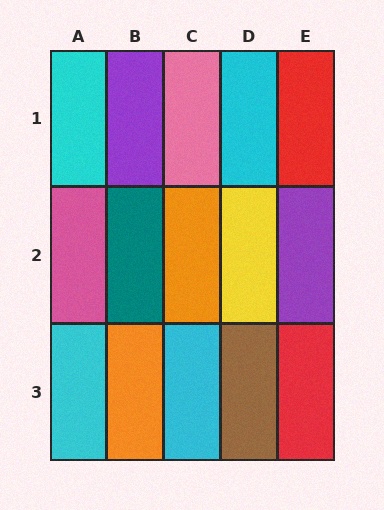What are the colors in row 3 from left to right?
Cyan, orange, cyan, brown, red.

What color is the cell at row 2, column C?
Orange.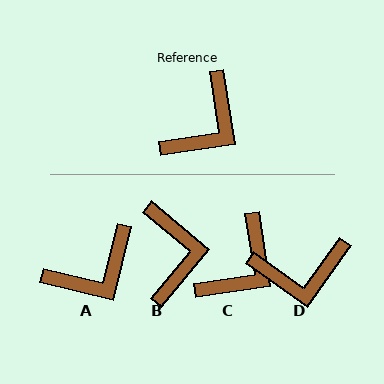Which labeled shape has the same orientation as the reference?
C.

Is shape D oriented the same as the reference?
No, it is off by about 44 degrees.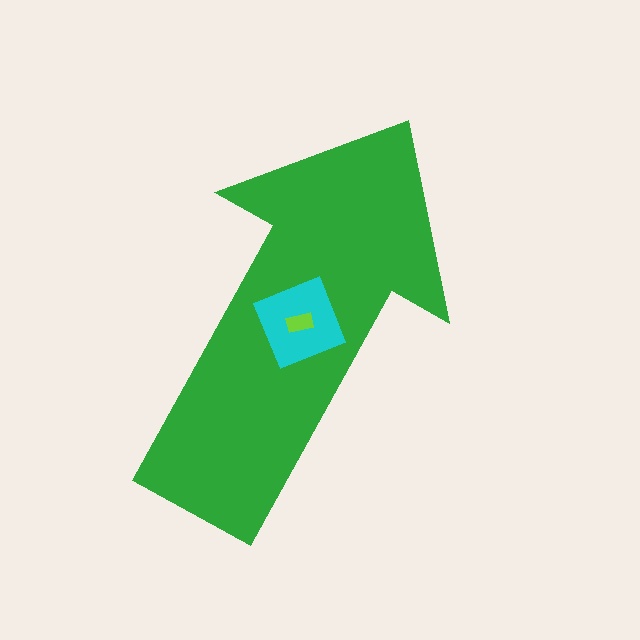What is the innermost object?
The lime rectangle.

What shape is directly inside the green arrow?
The cyan diamond.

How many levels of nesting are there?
3.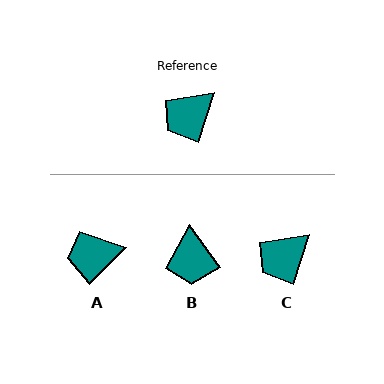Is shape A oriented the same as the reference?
No, it is off by about 27 degrees.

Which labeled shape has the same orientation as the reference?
C.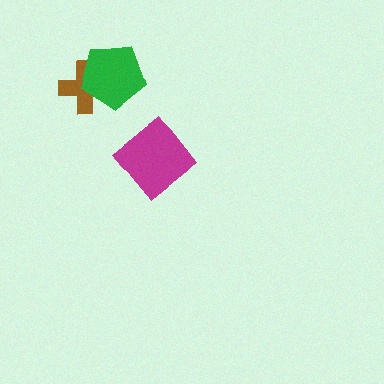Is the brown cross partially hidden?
Yes, it is partially covered by another shape.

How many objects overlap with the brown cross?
1 object overlaps with the brown cross.